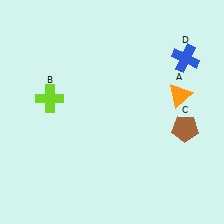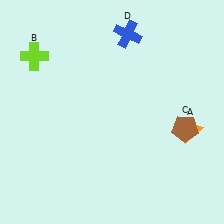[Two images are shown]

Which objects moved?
The objects that moved are: the orange triangle (A), the lime cross (B), the blue cross (D).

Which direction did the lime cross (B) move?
The lime cross (B) moved up.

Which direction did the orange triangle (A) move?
The orange triangle (A) moved down.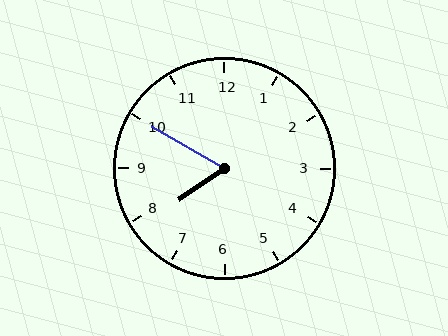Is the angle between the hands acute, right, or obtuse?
It is acute.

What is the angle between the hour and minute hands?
Approximately 65 degrees.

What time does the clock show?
7:50.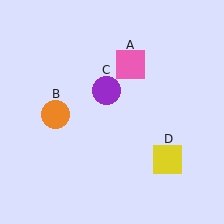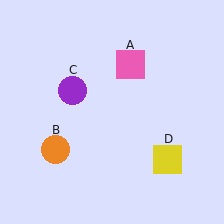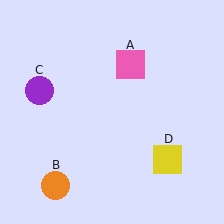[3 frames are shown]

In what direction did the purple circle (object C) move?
The purple circle (object C) moved left.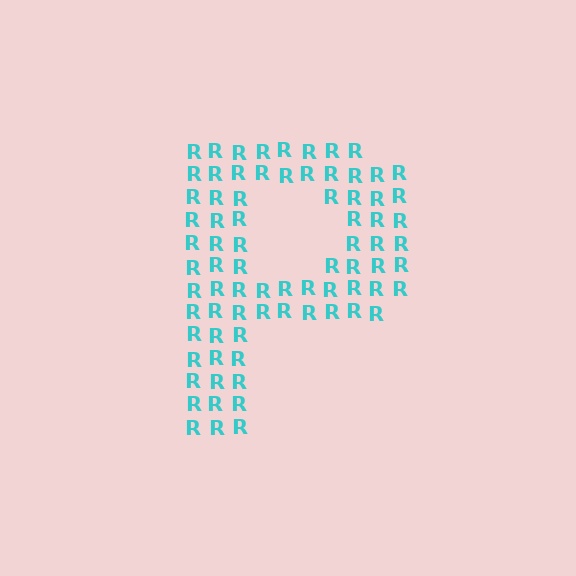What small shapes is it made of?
It is made of small letter R's.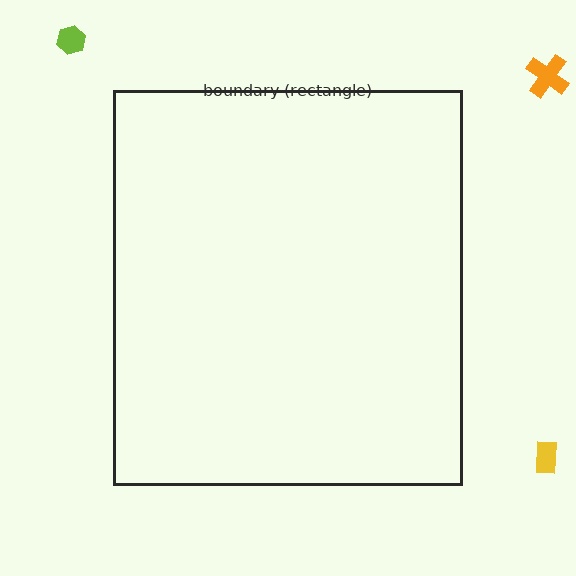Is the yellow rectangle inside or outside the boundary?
Outside.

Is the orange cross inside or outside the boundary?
Outside.